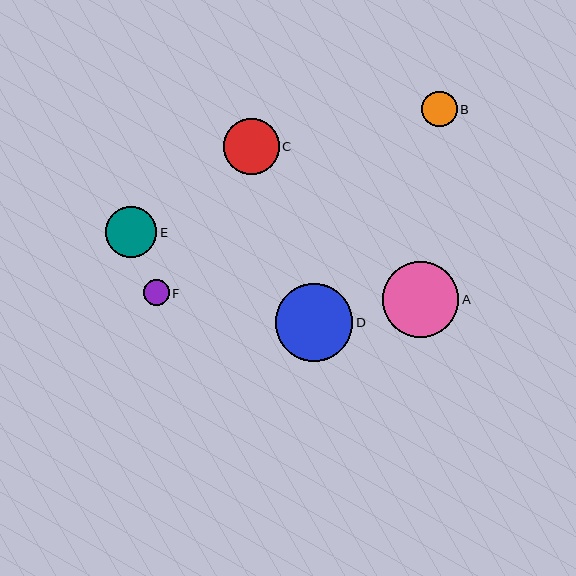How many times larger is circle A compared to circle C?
Circle A is approximately 1.4 times the size of circle C.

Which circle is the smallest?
Circle F is the smallest with a size of approximately 26 pixels.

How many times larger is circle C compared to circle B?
Circle C is approximately 1.6 times the size of circle B.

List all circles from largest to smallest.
From largest to smallest: D, A, C, E, B, F.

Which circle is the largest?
Circle D is the largest with a size of approximately 77 pixels.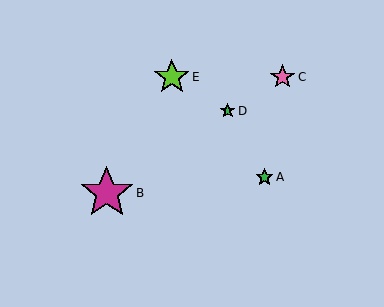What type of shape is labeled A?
Shape A is a green star.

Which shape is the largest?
The magenta star (labeled B) is the largest.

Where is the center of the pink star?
The center of the pink star is at (282, 77).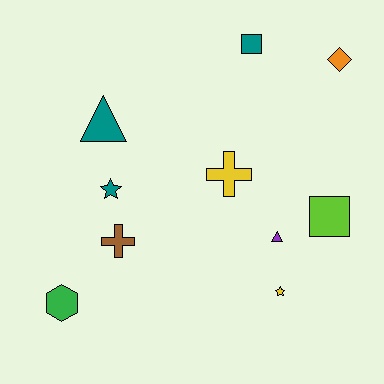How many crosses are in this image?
There are 2 crosses.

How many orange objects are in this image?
There is 1 orange object.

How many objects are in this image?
There are 10 objects.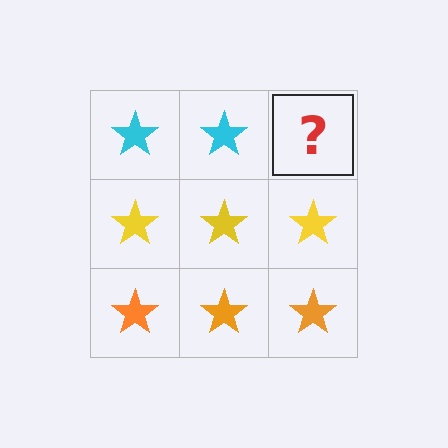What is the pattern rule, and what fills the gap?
The rule is that each row has a consistent color. The gap should be filled with a cyan star.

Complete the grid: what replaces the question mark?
The question mark should be replaced with a cyan star.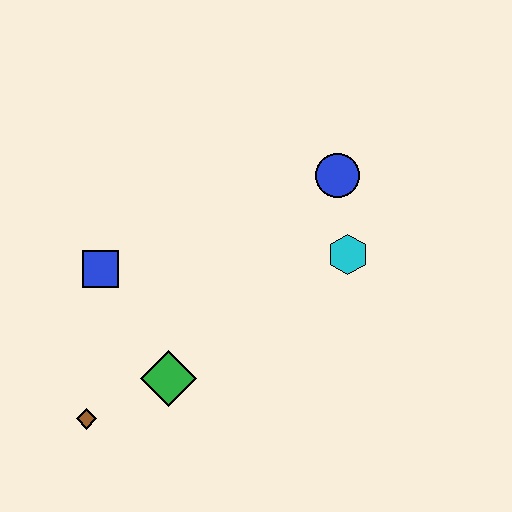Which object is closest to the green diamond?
The brown diamond is closest to the green diamond.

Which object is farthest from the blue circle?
The brown diamond is farthest from the blue circle.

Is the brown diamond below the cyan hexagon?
Yes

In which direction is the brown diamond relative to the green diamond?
The brown diamond is to the left of the green diamond.